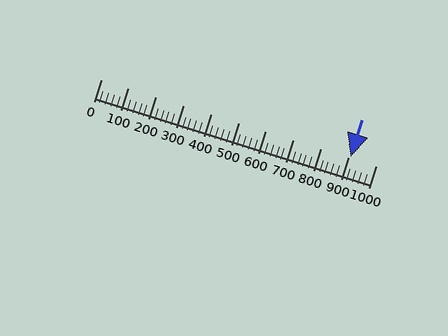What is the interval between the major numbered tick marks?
The major tick marks are spaced 100 units apart.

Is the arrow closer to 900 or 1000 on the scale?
The arrow is closer to 900.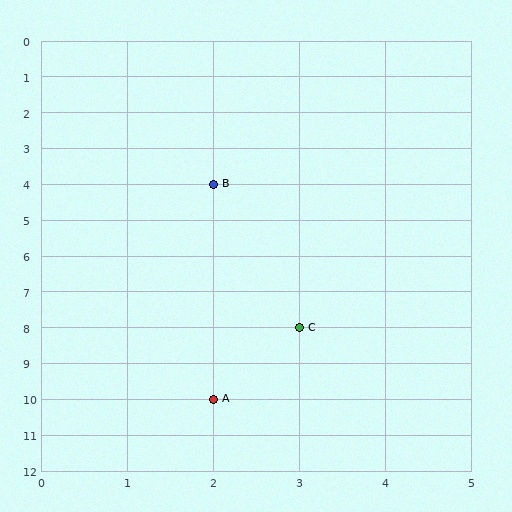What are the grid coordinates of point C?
Point C is at grid coordinates (3, 8).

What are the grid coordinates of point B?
Point B is at grid coordinates (2, 4).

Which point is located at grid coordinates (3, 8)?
Point C is at (3, 8).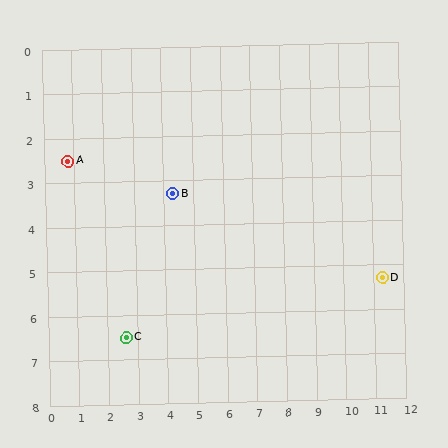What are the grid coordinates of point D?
Point D is at approximately (11.3, 5.3).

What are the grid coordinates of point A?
Point A is at approximately (0.8, 2.5).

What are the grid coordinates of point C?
Point C is at approximately (2.6, 6.5).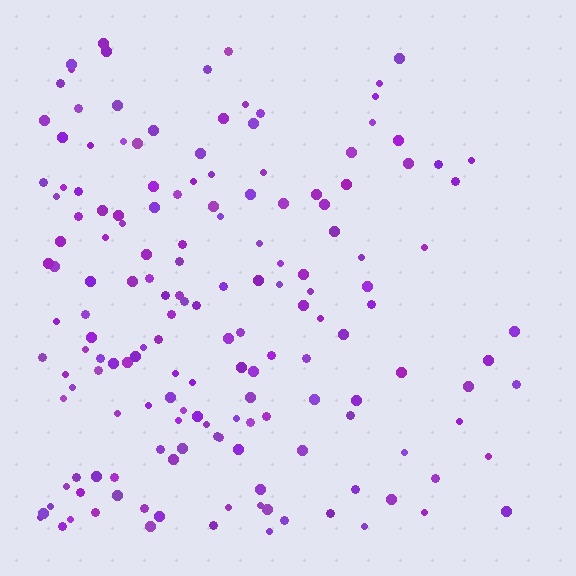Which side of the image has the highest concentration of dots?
The left.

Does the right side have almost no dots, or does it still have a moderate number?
Still a moderate number, just noticeably fewer than the left.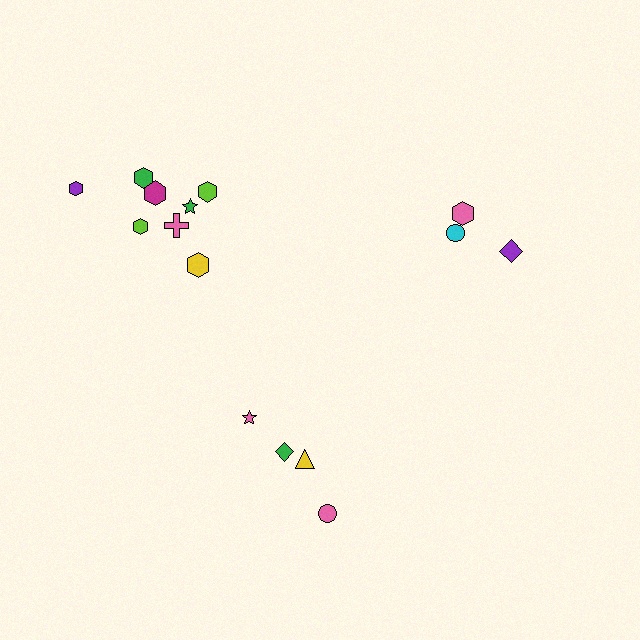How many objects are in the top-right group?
There are 3 objects.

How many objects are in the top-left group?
There are 8 objects.